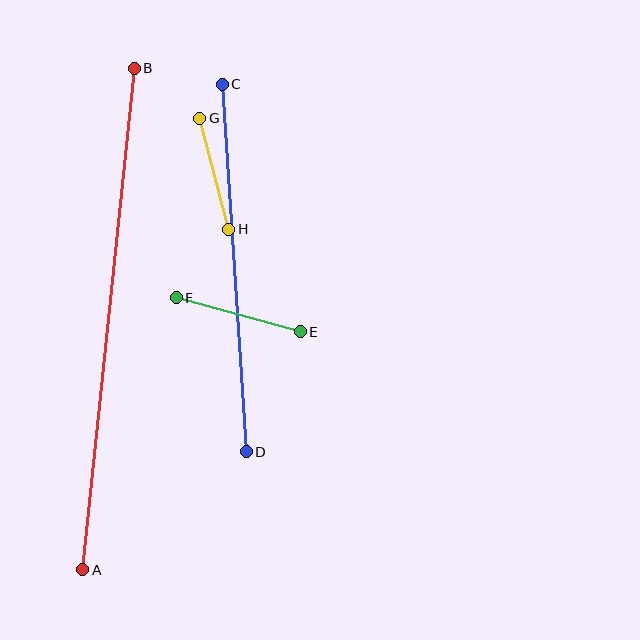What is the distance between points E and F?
The distance is approximately 129 pixels.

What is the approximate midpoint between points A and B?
The midpoint is at approximately (108, 319) pixels.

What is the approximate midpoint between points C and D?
The midpoint is at approximately (234, 268) pixels.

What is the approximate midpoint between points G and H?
The midpoint is at approximately (214, 174) pixels.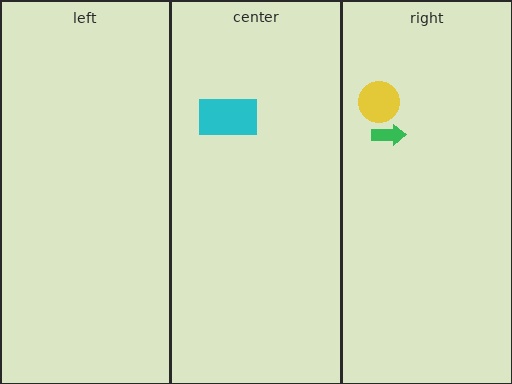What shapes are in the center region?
The cyan rectangle.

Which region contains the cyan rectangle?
The center region.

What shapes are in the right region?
The yellow circle, the green arrow.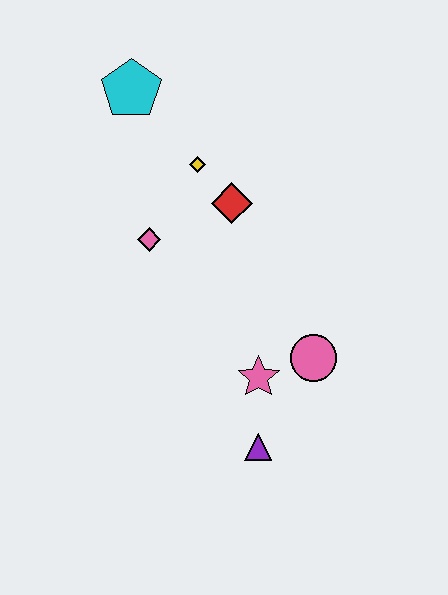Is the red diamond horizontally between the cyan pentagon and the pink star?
Yes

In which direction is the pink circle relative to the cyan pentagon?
The pink circle is below the cyan pentagon.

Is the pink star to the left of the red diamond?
No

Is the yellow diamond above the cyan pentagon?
No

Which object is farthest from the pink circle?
The cyan pentagon is farthest from the pink circle.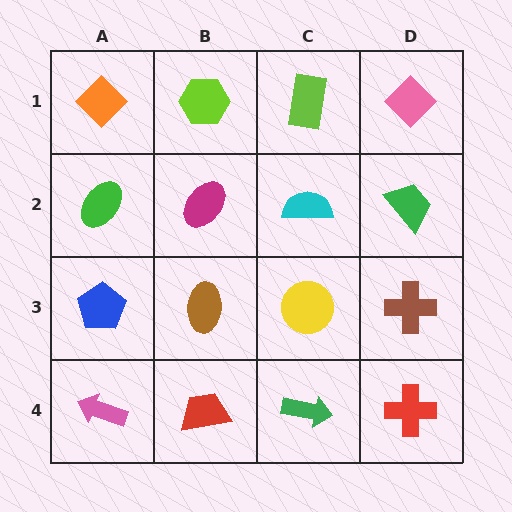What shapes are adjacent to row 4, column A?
A blue pentagon (row 3, column A), a red trapezoid (row 4, column B).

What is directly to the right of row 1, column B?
A lime rectangle.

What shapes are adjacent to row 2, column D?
A pink diamond (row 1, column D), a brown cross (row 3, column D), a cyan semicircle (row 2, column C).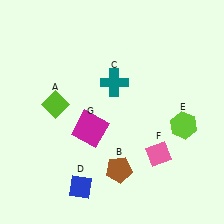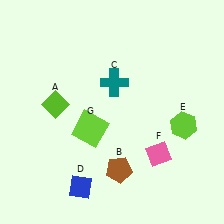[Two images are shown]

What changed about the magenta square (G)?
In Image 1, G is magenta. In Image 2, it changed to lime.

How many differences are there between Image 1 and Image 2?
There is 1 difference between the two images.